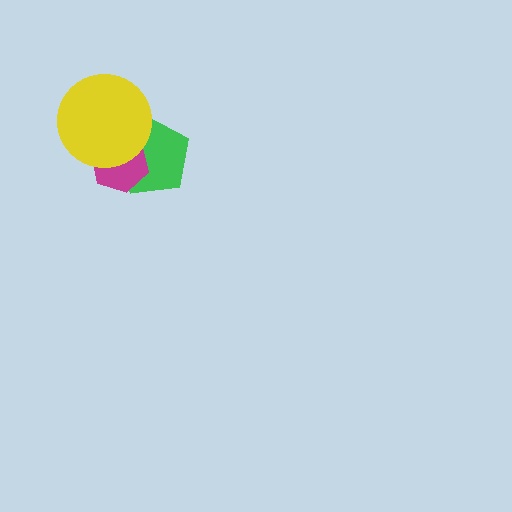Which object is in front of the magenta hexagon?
The yellow circle is in front of the magenta hexagon.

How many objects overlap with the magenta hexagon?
2 objects overlap with the magenta hexagon.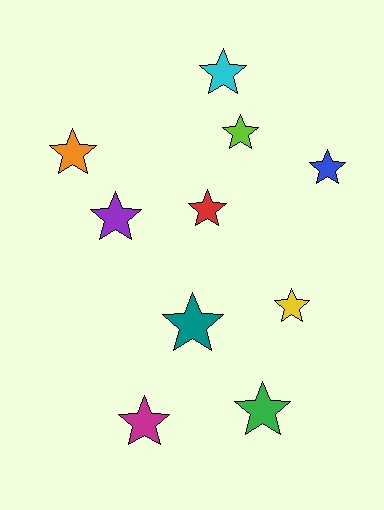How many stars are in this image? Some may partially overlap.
There are 10 stars.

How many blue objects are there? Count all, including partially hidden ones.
There is 1 blue object.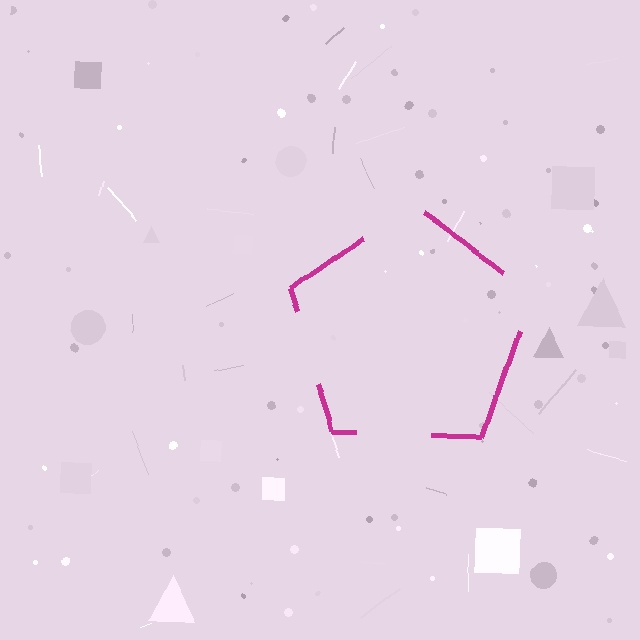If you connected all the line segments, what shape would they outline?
They would outline a pentagon.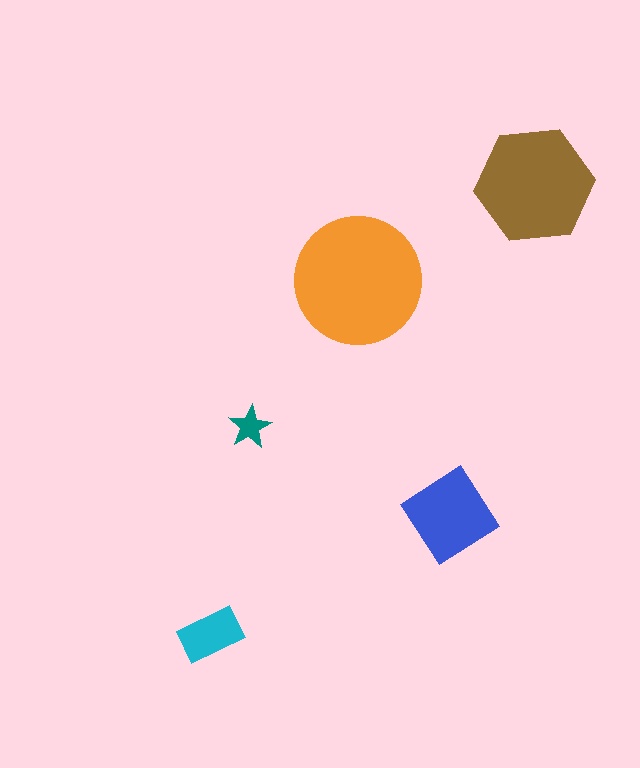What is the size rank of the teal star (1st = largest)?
5th.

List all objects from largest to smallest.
The orange circle, the brown hexagon, the blue diamond, the cyan rectangle, the teal star.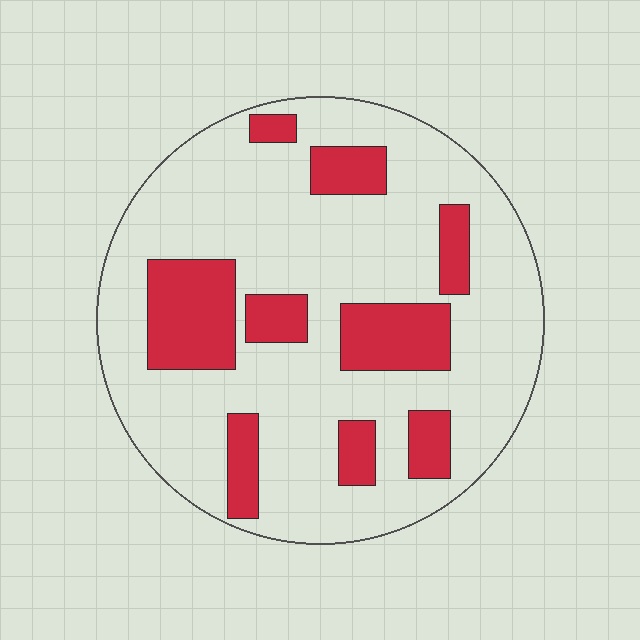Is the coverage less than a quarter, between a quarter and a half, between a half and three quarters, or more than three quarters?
Less than a quarter.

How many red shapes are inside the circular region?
9.